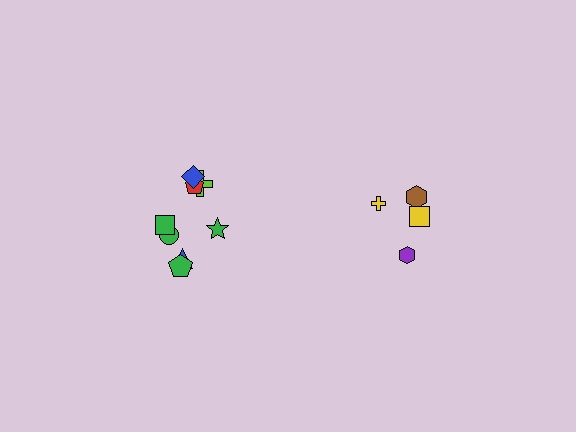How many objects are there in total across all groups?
There are 12 objects.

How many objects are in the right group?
There are 4 objects.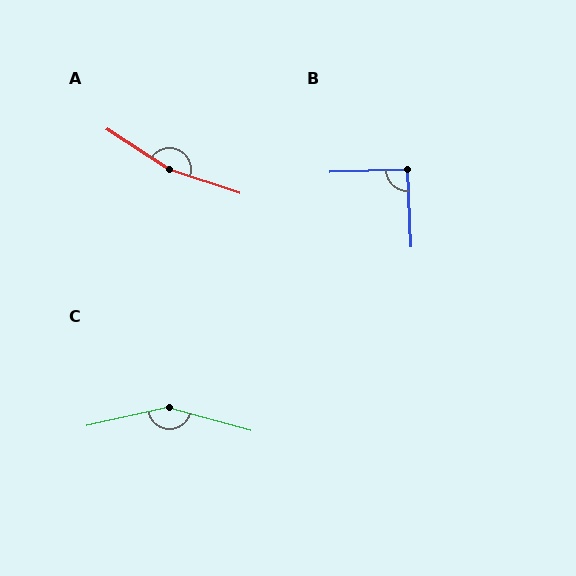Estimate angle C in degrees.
Approximately 152 degrees.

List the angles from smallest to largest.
B (91°), C (152°), A (165°).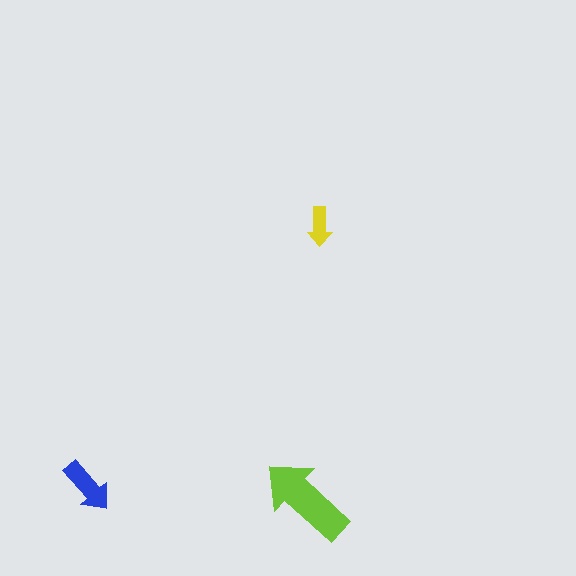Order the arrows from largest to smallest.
the lime one, the blue one, the yellow one.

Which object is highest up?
The yellow arrow is topmost.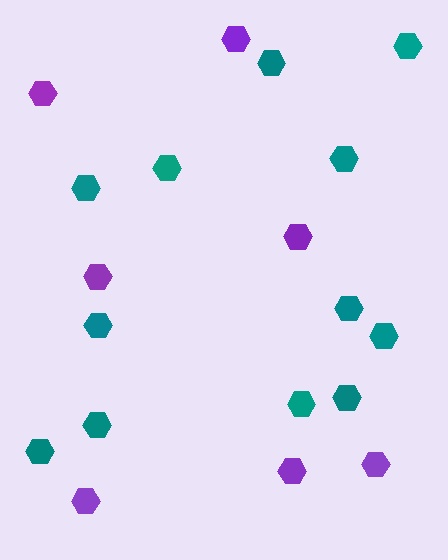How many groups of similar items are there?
There are 2 groups: one group of teal hexagons (12) and one group of purple hexagons (7).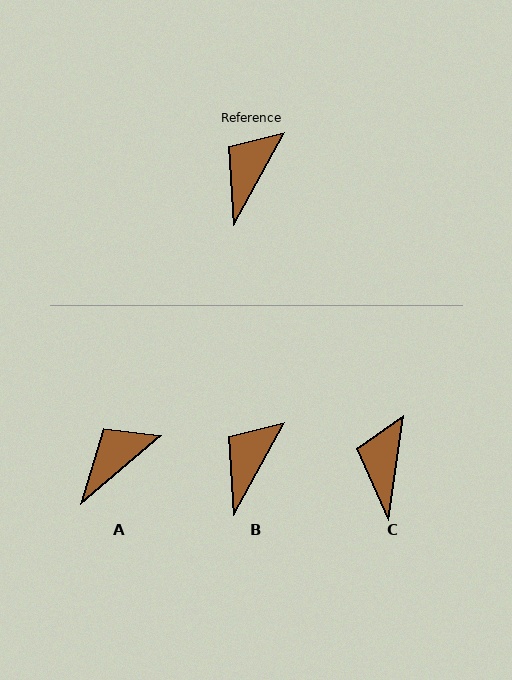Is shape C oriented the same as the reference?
No, it is off by about 21 degrees.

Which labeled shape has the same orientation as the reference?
B.